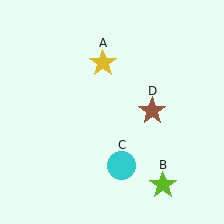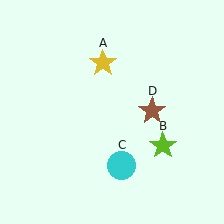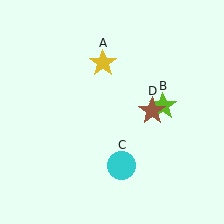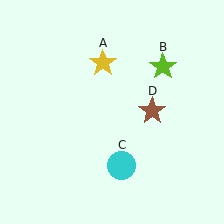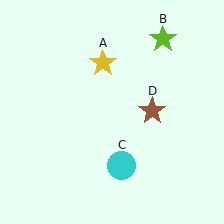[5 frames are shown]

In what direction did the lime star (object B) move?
The lime star (object B) moved up.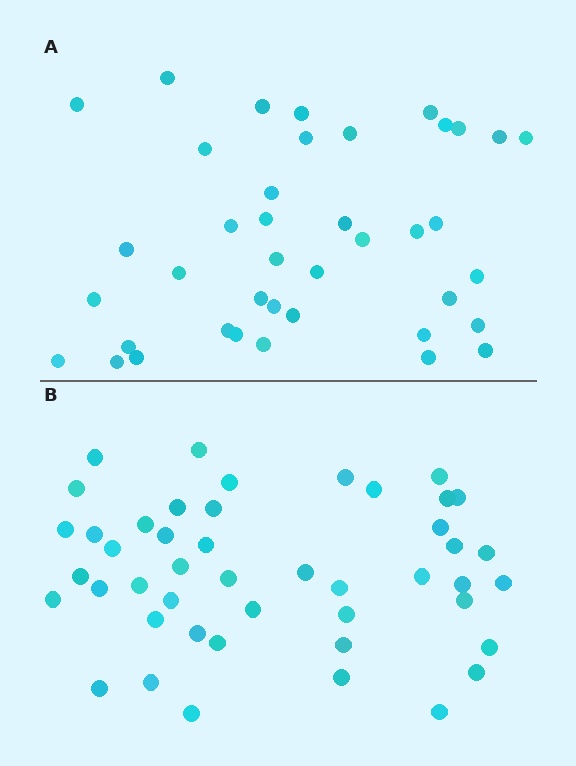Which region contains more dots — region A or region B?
Region B (the bottom region) has more dots.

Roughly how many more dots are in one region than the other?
Region B has about 6 more dots than region A.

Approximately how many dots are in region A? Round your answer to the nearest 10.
About 40 dots.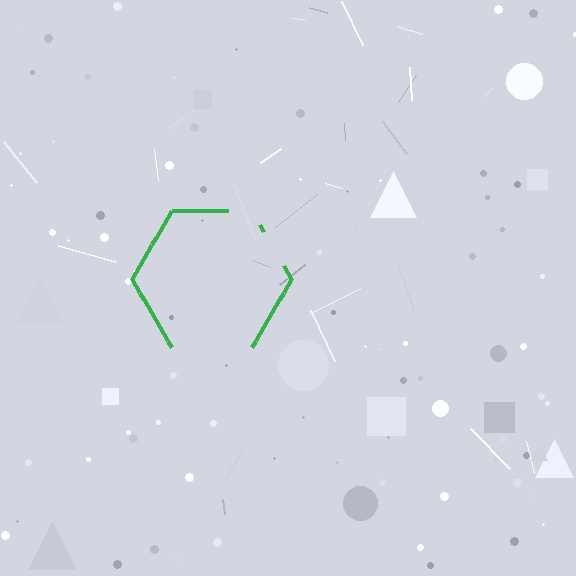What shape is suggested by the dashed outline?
The dashed outline suggests a hexagon.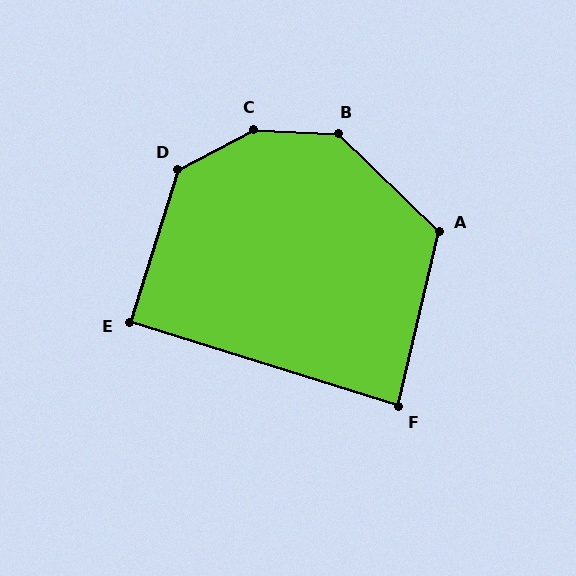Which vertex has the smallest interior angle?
F, at approximately 86 degrees.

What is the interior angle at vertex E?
Approximately 90 degrees (approximately right).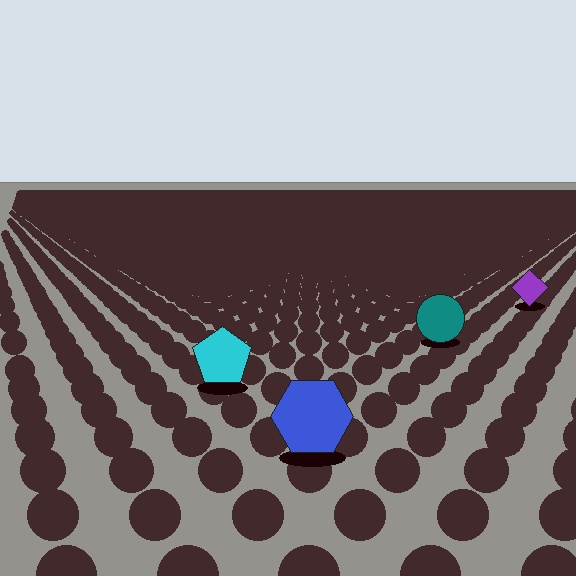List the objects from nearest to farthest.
From nearest to farthest: the blue hexagon, the cyan pentagon, the teal circle, the purple diamond.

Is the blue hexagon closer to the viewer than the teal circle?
Yes. The blue hexagon is closer — you can tell from the texture gradient: the ground texture is coarser near it.